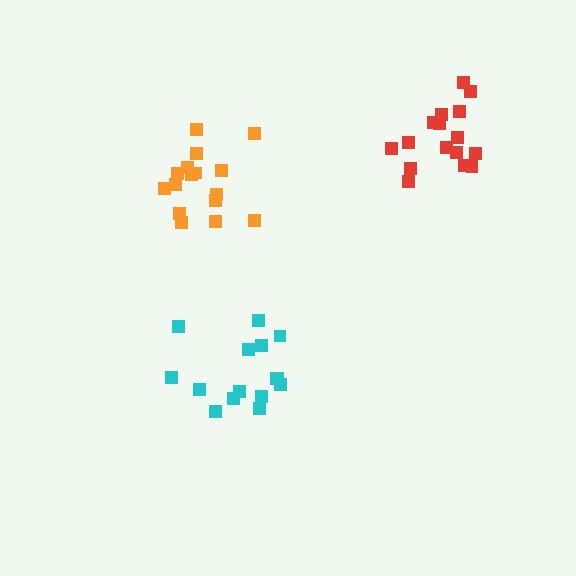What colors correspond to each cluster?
The clusters are colored: orange, red, cyan.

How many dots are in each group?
Group 1: 16 dots, Group 2: 16 dots, Group 3: 15 dots (47 total).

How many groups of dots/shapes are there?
There are 3 groups.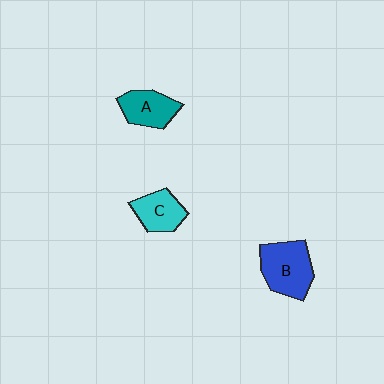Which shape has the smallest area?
Shape C (cyan).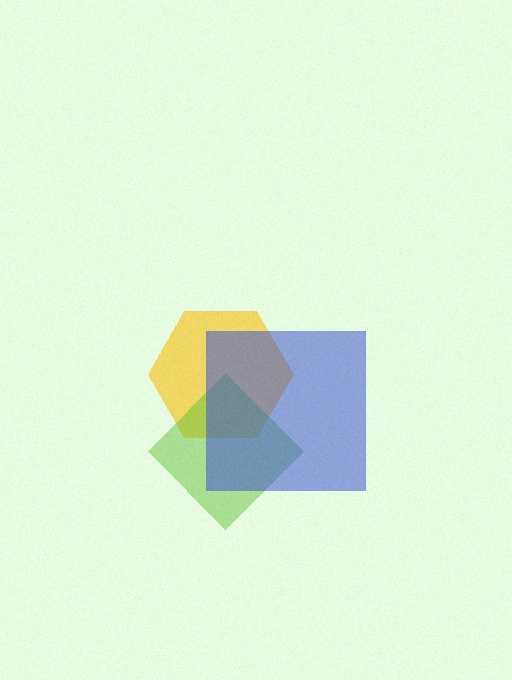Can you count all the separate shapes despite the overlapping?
Yes, there are 3 separate shapes.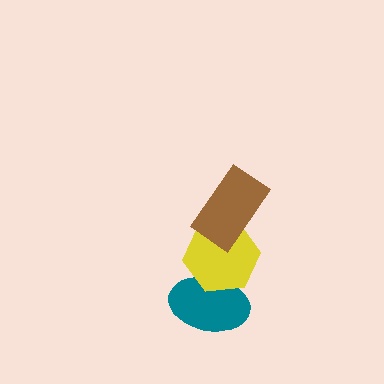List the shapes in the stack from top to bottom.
From top to bottom: the brown rectangle, the yellow hexagon, the teal ellipse.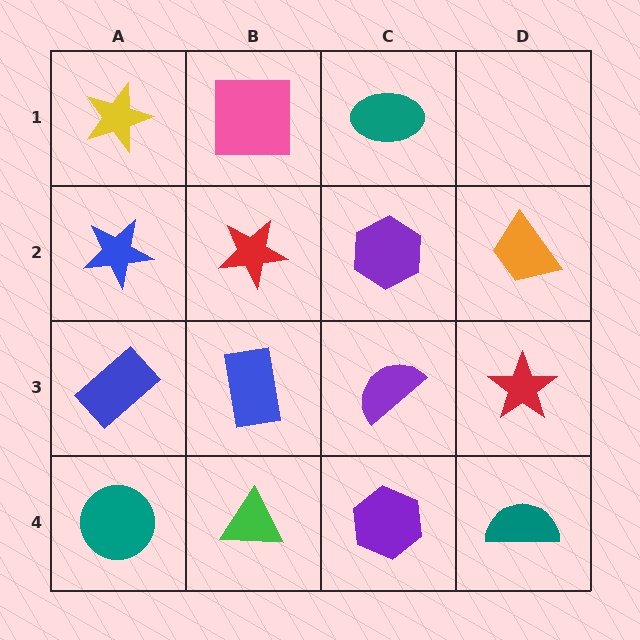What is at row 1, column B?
A pink square.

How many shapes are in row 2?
4 shapes.